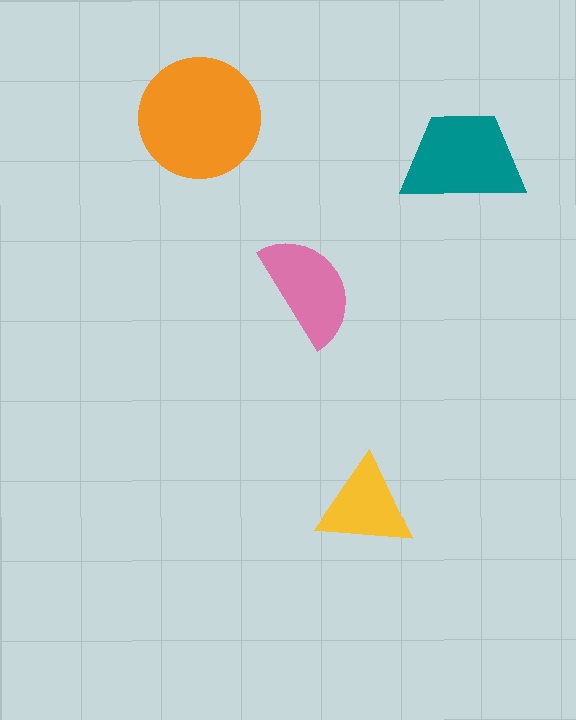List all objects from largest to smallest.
The orange circle, the teal trapezoid, the pink semicircle, the yellow triangle.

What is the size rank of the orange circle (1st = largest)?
1st.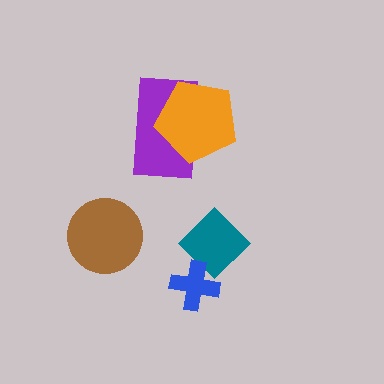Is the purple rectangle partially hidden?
Yes, it is partially covered by another shape.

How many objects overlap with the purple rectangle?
1 object overlaps with the purple rectangle.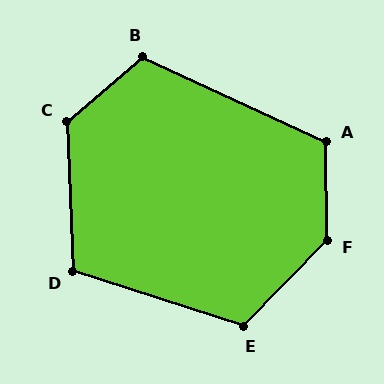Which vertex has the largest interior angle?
F, at approximately 135 degrees.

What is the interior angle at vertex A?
Approximately 115 degrees (obtuse).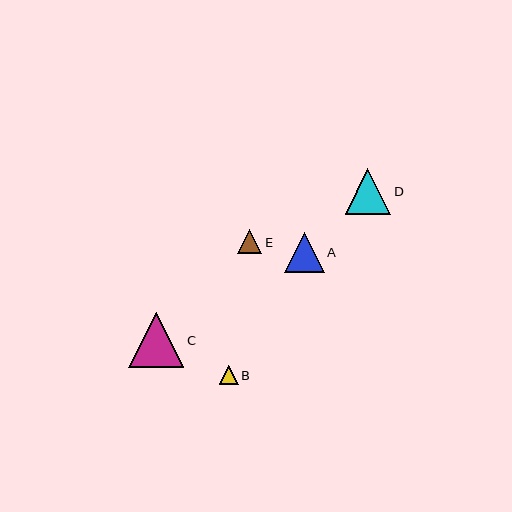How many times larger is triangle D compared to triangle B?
Triangle D is approximately 2.4 times the size of triangle B.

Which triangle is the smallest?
Triangle B is the smallest with a size of approximately 19 pixels.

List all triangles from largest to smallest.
From largest to smallest: C, D, A, E, B.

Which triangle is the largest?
Triangle C is the largest with a size of approximately 55 pixels.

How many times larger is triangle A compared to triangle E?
Triangle A is approximately 1.7 times the size of triangle E.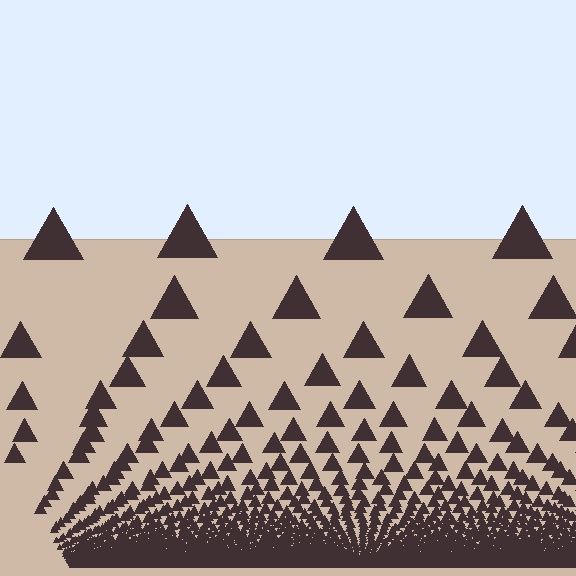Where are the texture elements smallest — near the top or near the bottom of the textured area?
Near the bottom.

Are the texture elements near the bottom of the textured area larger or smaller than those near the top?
Smaller. The gradient is inverted — elements near the bottom are smaller and denser.